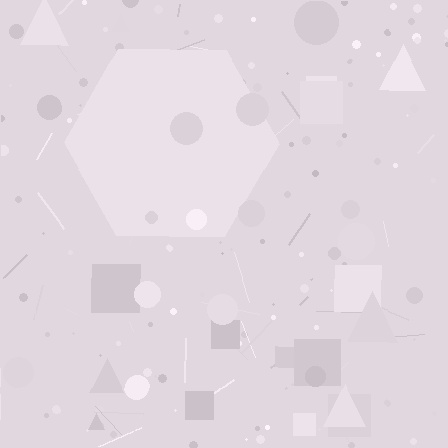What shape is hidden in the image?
A hexagon is hidden in the image.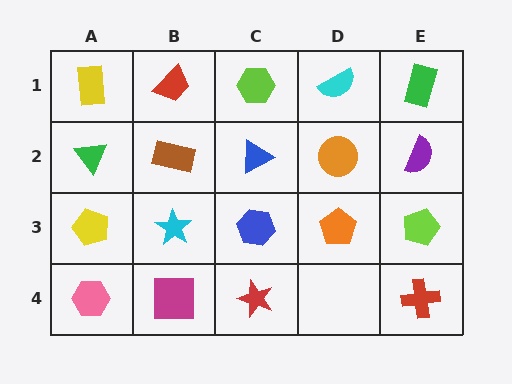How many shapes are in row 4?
4 shapes.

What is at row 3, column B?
A cyan star.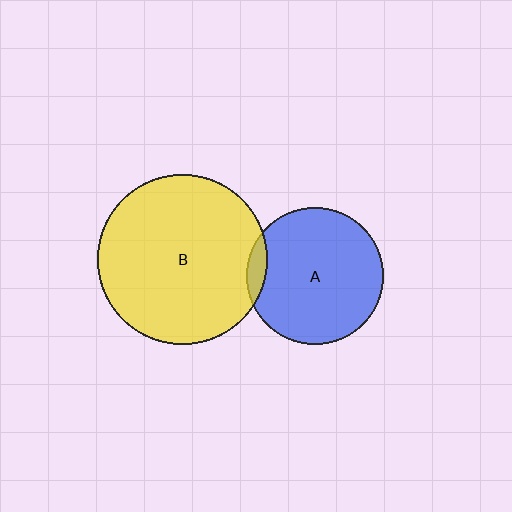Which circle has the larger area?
Circle B (yellow).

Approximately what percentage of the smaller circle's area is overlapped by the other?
Approximately 5%.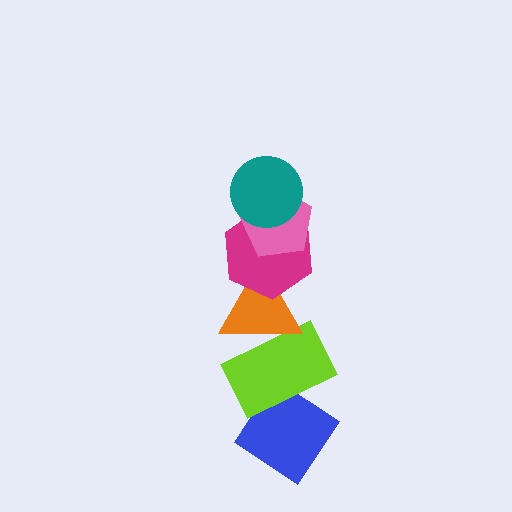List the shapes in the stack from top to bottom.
From top to bottom: the teal circle, the pink pentagon, the magenta hexagon, the orange triangle, the lime rectangle, the blue diamond.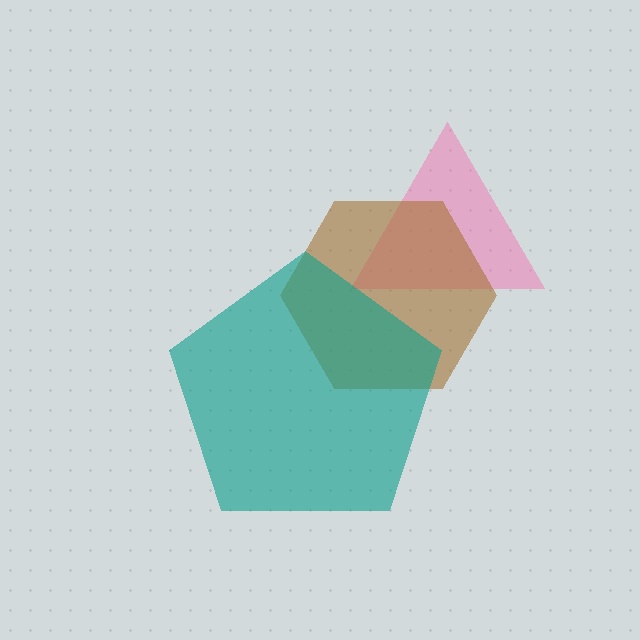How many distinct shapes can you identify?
There are 3 distinct shapes: a pink triangle, a brown hexagon, a teal pentagon.